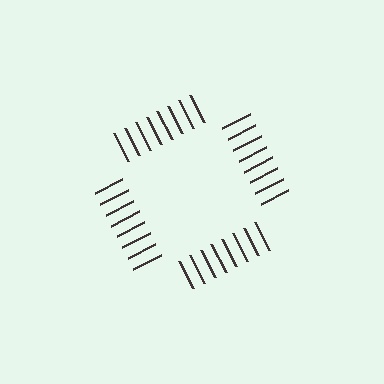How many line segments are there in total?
32 — 8 along each of the 4 edges.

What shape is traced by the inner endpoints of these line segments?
An illusory square — the line segments terminate on its edges but no continuous stroke is drawn.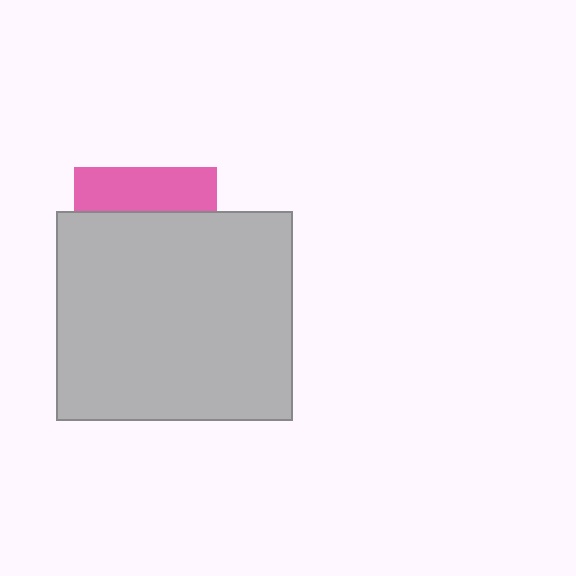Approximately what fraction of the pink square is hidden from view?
Roughly 69% of the pink square is hidden behind the light gray rectangle.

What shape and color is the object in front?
The object in front is a light gray rectangle.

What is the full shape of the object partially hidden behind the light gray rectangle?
The partially hidden object is a pink square.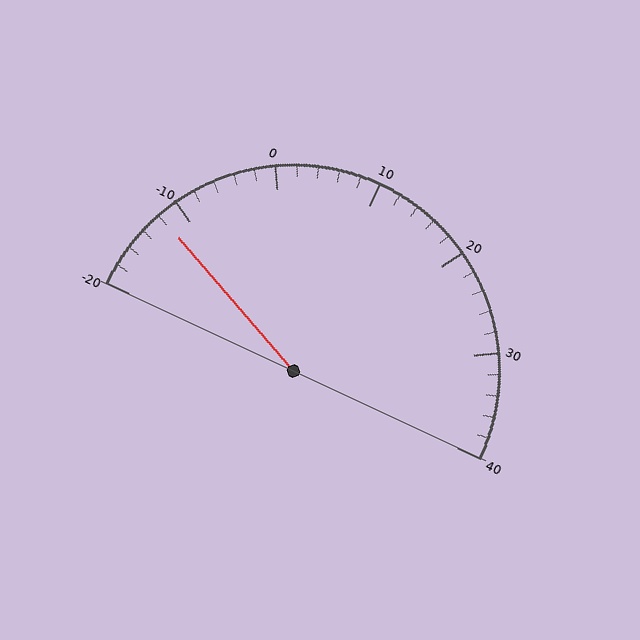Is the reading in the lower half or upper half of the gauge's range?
The reading is in the lower half of the range (-20 to 40).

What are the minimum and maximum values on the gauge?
The gauge ranges from -20 to 40.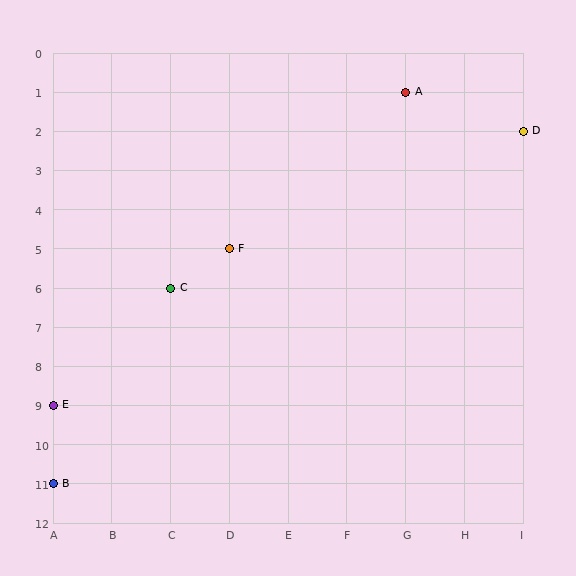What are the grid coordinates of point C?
Point C is at grid coordinates (C, 6).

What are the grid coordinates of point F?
Point F is at grid coordinates (D, 5).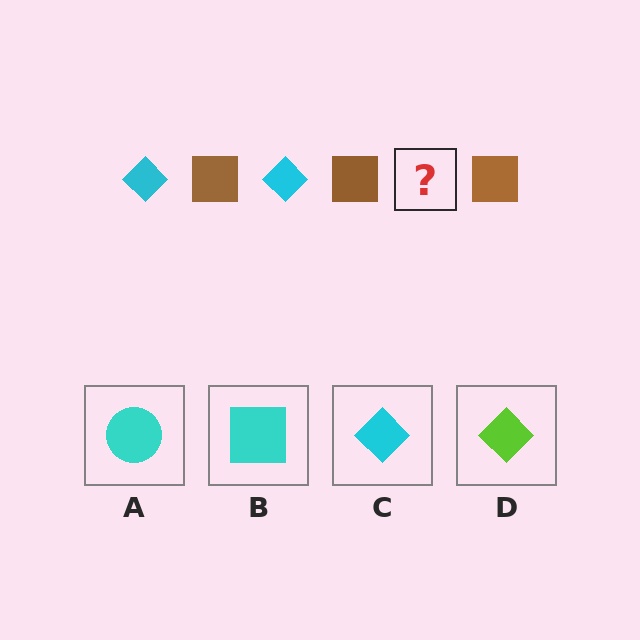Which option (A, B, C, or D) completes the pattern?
C.